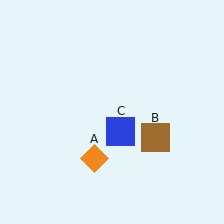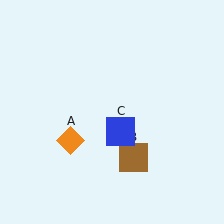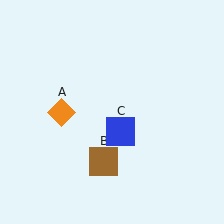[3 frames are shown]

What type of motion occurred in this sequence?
The orange diamond (object A), brown square (object B) rotated clockwise around the center of the scene.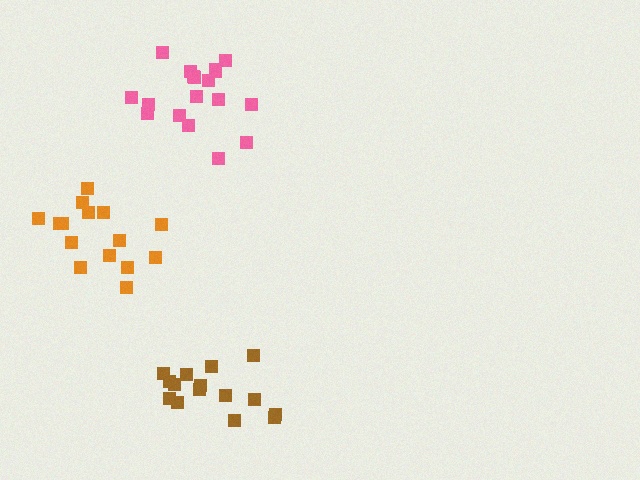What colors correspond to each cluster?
The clusters are colored: pink, brown, orange.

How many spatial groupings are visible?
There are 3 spatial groupings.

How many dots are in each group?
Group 1: 18 dots, Group 2: 15 dots, Group 3: 15 dots (48 total).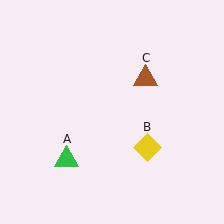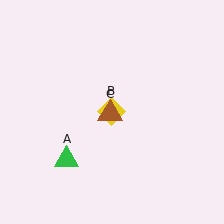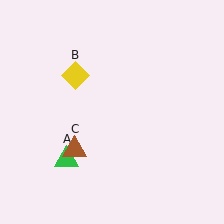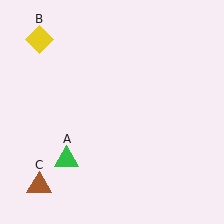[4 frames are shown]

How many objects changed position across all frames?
2 objects changed position: yellow diamond (object B), brown triangle (object C).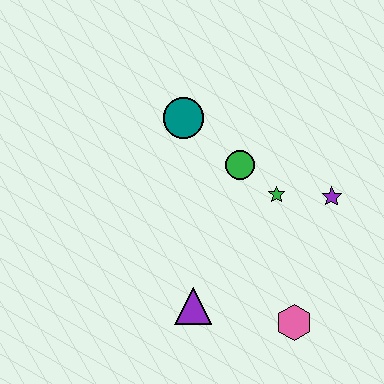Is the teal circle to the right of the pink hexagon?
No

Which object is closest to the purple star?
The green star is closest to the purple star.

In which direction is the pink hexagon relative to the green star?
The pink hexagon is below the green star.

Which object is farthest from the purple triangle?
The teal circle is farthest from the purple triangle.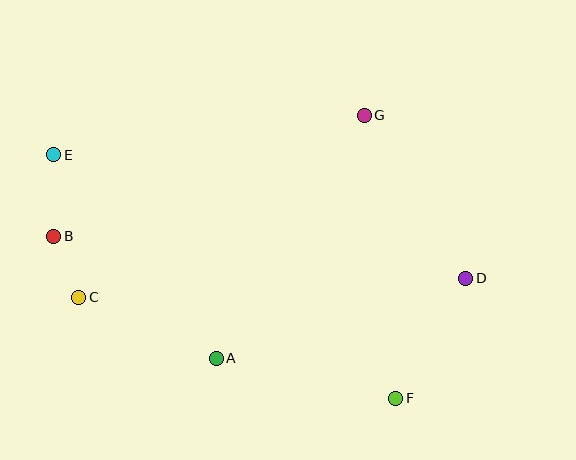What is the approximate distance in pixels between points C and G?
The distance between C and G is approximately 338 pixels.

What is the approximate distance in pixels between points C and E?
The distance between C and E is approximately 144 pixels.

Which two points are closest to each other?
Points B and C are closest to each other.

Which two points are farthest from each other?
Points D and E are farthest from each other.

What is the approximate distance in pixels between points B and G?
The distance between B and G is approximately 333 pixels.